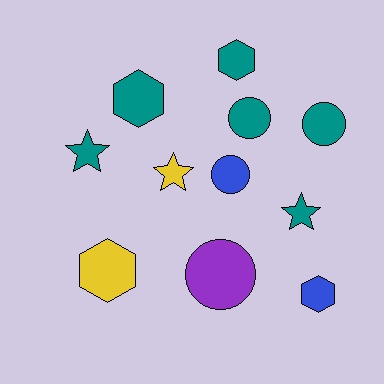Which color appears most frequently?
Teal, with 6 objects.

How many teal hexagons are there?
There are 2 teal hexagons.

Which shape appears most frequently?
Hexagon, with 4 objects.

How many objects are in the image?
There are 11 objects.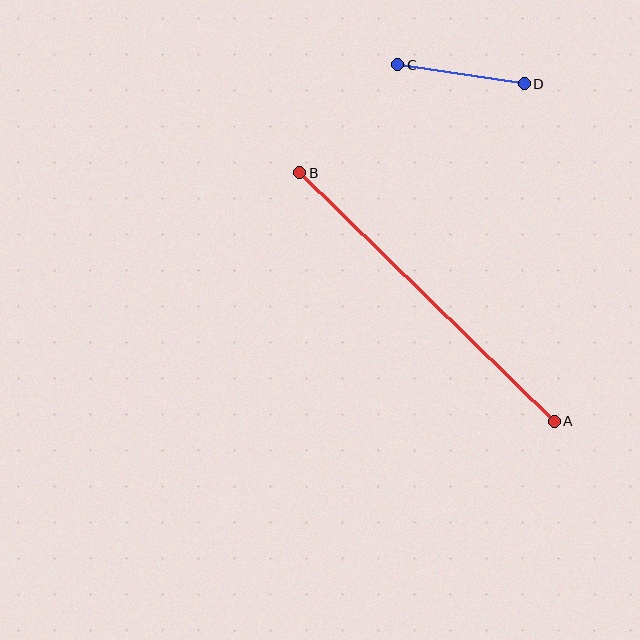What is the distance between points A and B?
The distance is approximately 356 pixels.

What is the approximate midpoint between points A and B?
The midpoint is at approximately (427, 297) pixels.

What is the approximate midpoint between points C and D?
The midpoint is at approximately (461, 74) pixels.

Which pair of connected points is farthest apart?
Points A and B are farthest apart.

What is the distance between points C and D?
The distance is approximately 128 pixels.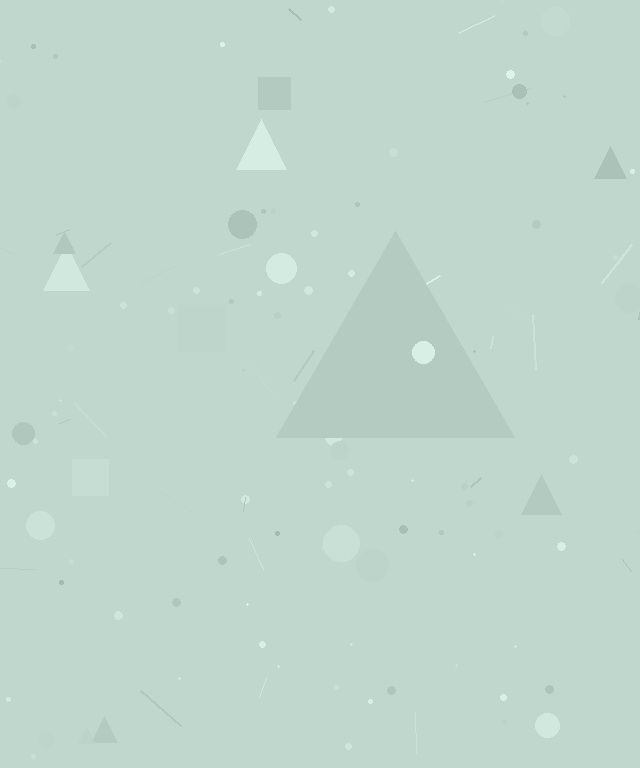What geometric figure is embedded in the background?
A triangle is embedded in the background.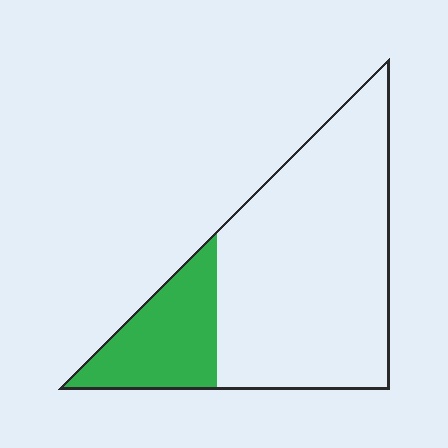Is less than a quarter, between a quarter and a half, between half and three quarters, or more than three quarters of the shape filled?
Less than a quarter.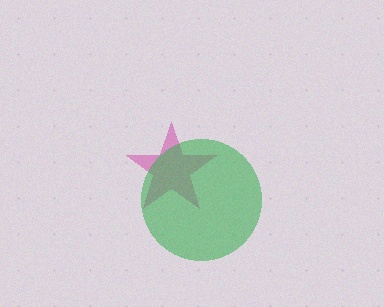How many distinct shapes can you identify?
There are 2 distinct shapes: a magenta star, a green circle.